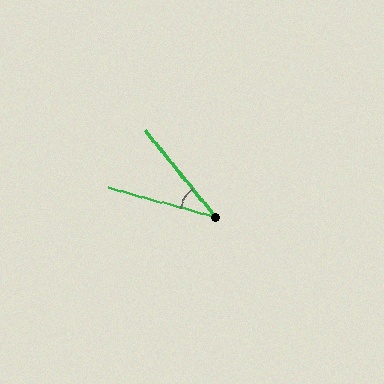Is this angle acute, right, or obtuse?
It is acute.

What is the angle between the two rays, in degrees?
Approximately 36 degrees.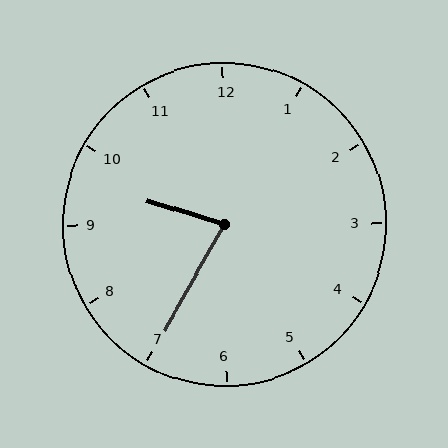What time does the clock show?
9:35.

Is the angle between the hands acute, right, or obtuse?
It is acute.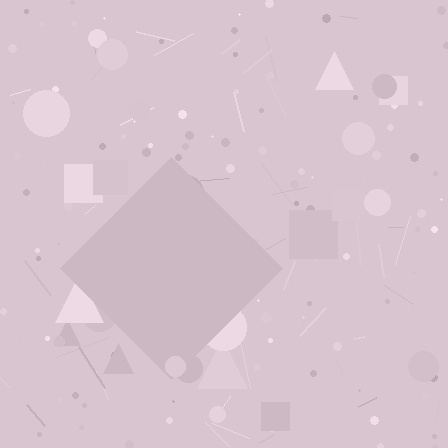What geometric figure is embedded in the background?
A diamond is embedded in the background.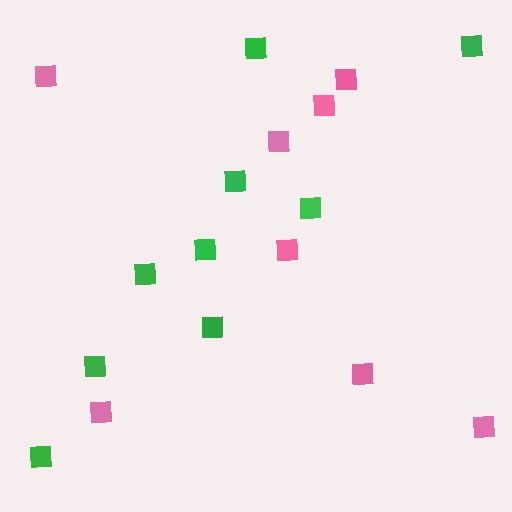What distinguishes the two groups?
There are 2 groups: one group of pink squares (8) and one group of green squares (9).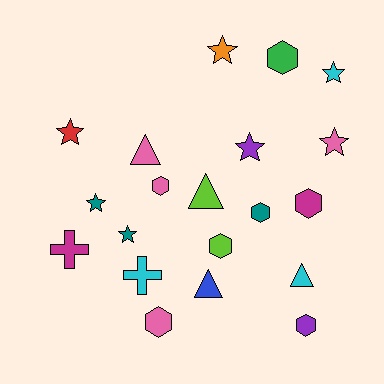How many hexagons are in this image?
There are 7 hexagons.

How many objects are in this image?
There are 20 objects.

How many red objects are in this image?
There is 1 red object.